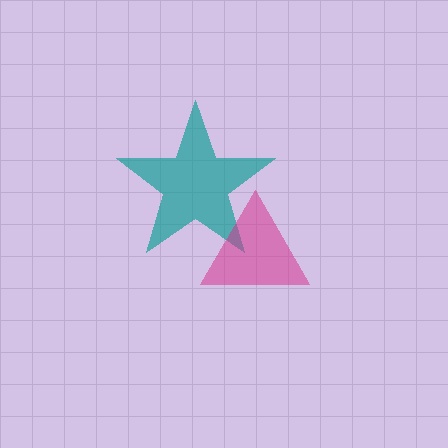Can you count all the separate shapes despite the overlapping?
Yes, there are 2 separate shapes.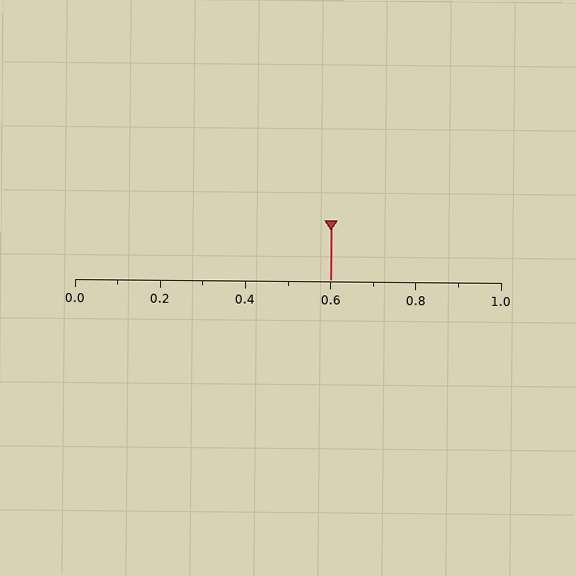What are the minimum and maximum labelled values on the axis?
The axis runs from 0.0 to 1.0.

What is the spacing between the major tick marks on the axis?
The major ticks are spaced 0.2 apart.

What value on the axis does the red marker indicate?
The marker indicates approximately 0.6.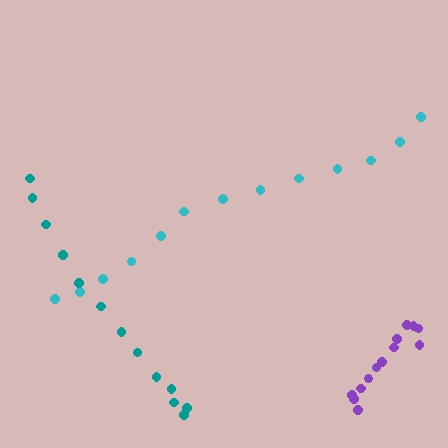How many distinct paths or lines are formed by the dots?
There are 3 distinct paths.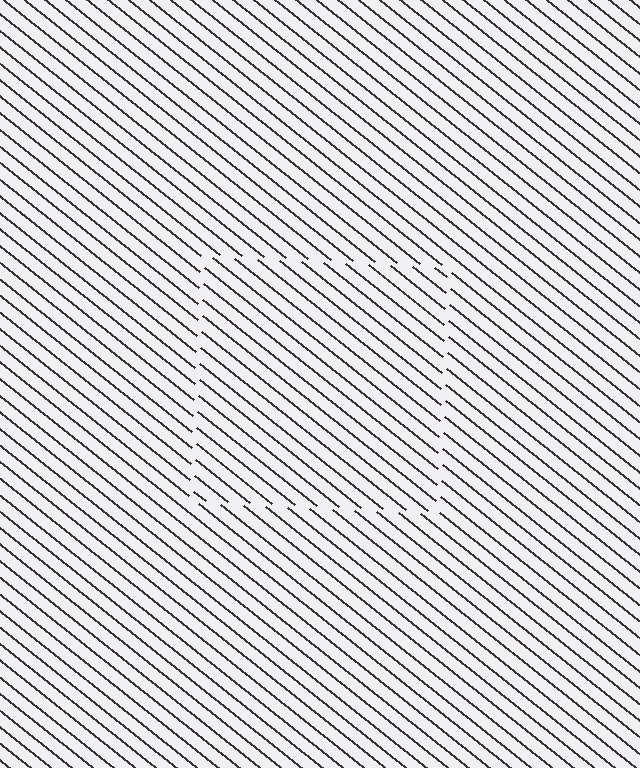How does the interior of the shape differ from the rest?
The interior of the shape contains the same grating, shifted by half a period — the contour is defined by the phase discontinuity where line-ends from the inner and outer gratings abut.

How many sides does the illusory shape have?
4 sides — the line-ends trace a square.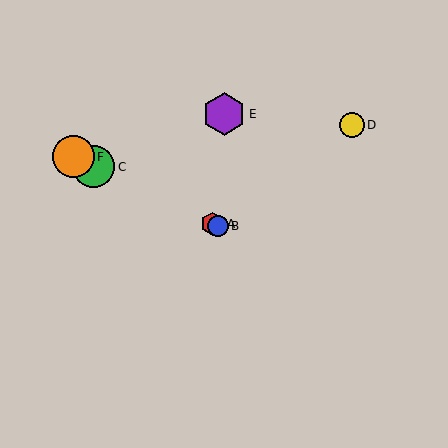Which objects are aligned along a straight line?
Objects A, B, C, F are aligned along a straight line.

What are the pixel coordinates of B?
Object B is at (218, 226).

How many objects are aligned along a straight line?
4 objects (A, B, C, F) are aligned along a straight line.